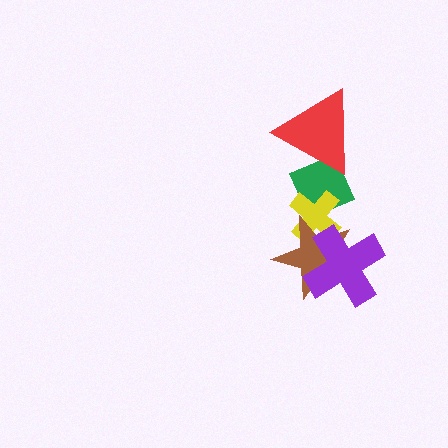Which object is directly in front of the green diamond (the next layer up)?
The yellow cross is directly in front of the green diamond.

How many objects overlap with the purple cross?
2 objects overlap with the purple cross.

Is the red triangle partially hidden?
No, no other shape covers it.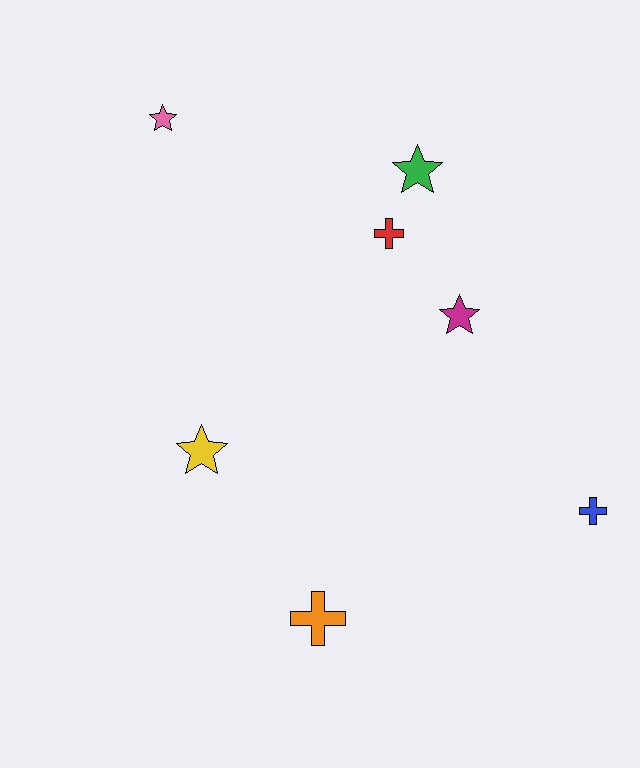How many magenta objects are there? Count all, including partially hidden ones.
There is 1 magenta object.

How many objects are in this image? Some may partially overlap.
There are 7 objects.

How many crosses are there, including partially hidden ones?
There are 3 crosses.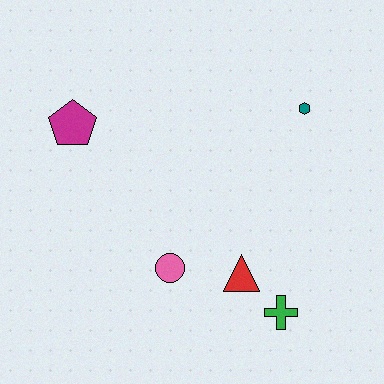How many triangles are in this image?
There is 1 triangle.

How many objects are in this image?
There are 5 objects.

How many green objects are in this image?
There is 1 green object.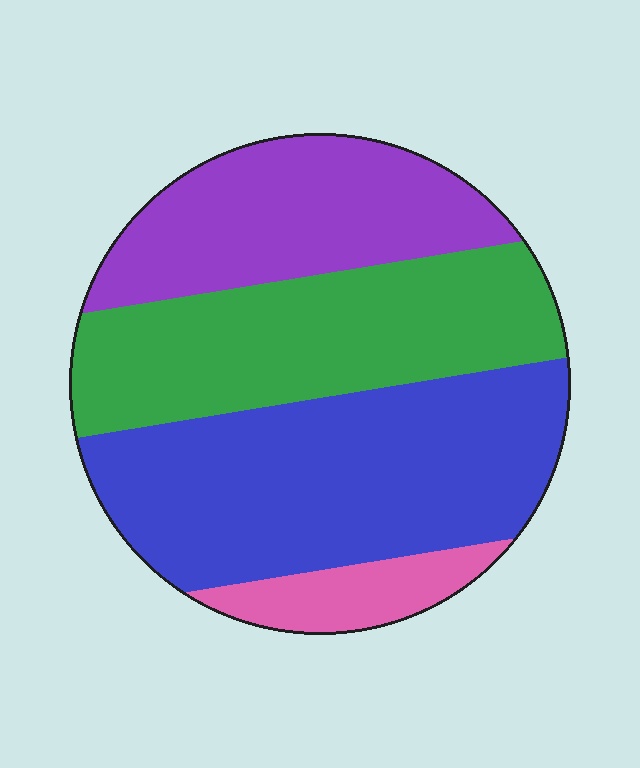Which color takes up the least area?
Pink, at roughly 10%.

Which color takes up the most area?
Blue, at roughly 40%.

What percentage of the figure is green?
Green takes up about one third (1/3) of the figure.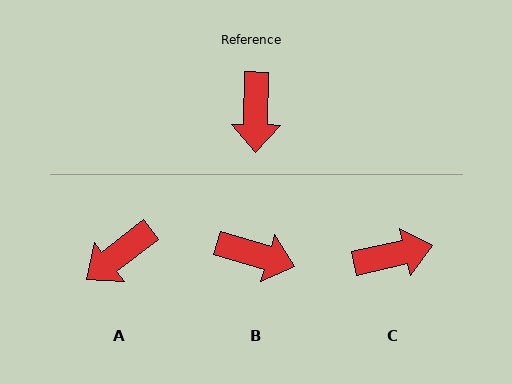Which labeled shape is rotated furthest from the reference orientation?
C, about 104 degrees away.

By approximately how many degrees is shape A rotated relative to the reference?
Approximately 51 degrees clockwise.